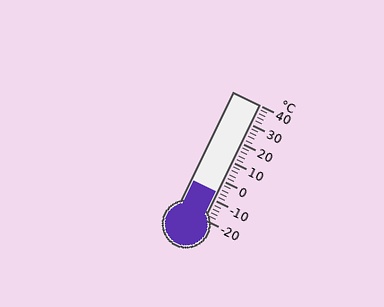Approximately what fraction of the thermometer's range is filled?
The thermometer is filled to approximately 25% of its range.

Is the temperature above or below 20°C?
The temperature is below 20°C.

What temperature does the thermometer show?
The thermometer shows approximately -6°C.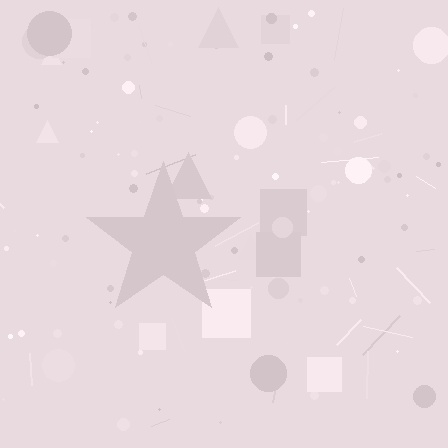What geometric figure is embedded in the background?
A star is embedded in the background.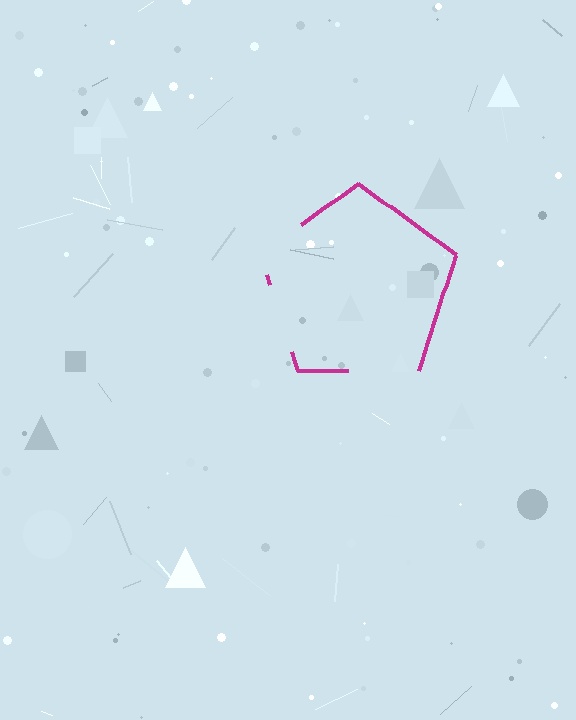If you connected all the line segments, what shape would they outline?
They would outline a pentagon.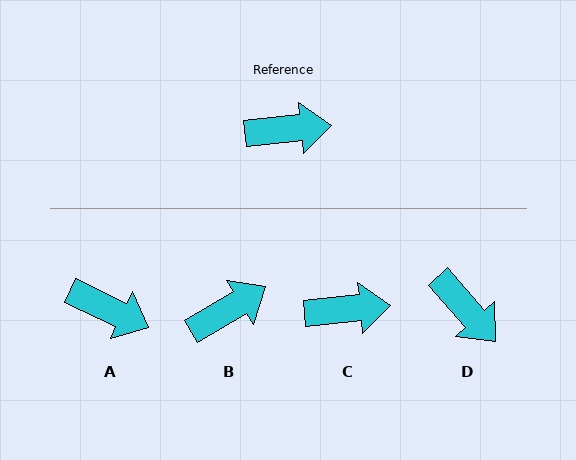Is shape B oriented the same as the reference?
No, it is off by about 25 degrees.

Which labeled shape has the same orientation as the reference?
C.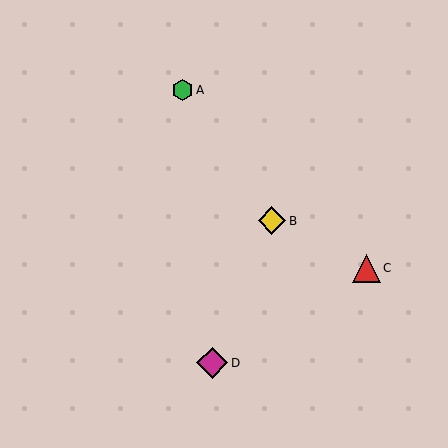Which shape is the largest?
The magenta diamond (labeled D) is the largest.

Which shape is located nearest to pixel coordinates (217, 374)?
The magenta diamond (labeled D) at (212, 363) is nearest to that location.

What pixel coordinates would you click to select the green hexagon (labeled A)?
Click at (182, 90) to select the green hexagon A.